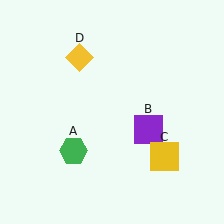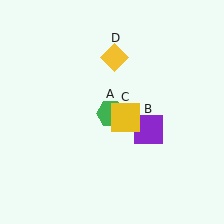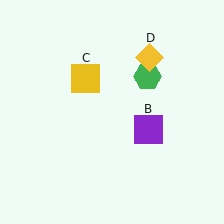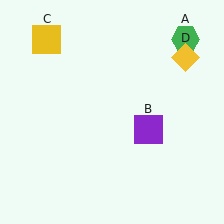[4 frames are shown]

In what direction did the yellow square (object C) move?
The yellow square (object C) moved up and to the left.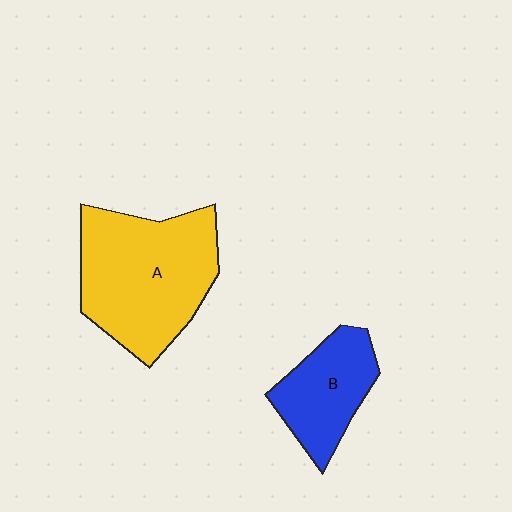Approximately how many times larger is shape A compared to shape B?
Approximately 1.9 times.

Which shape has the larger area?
Shape A (yellow).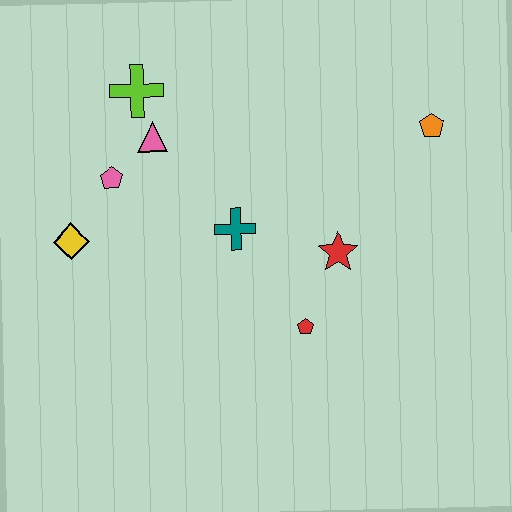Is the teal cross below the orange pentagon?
Yes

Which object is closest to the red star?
The red pentagon is closest to the red star.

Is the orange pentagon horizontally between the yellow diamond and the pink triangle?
No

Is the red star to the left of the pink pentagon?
No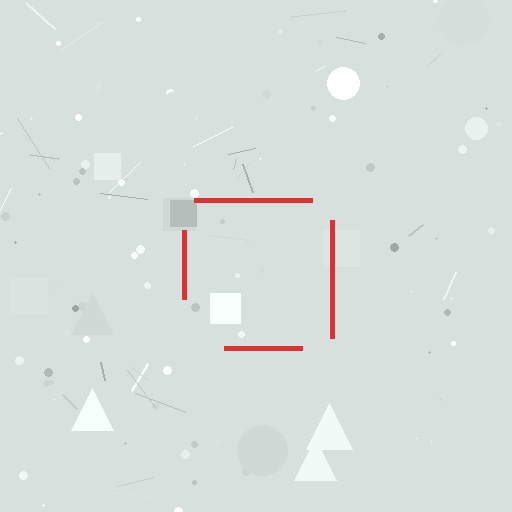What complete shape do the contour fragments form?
The contour fragments form a square.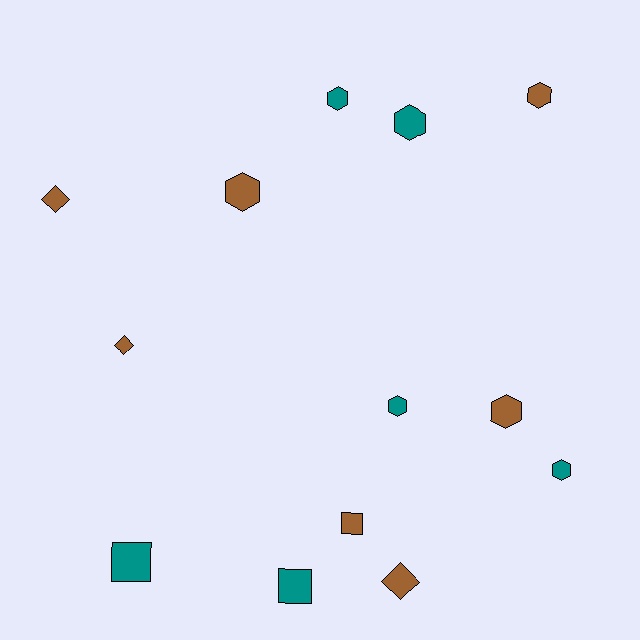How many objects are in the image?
There are 13 objects.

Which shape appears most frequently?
Hexagon, with 7 objects.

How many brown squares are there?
There is 1 brown square.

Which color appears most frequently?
Brown, with 7 objects.